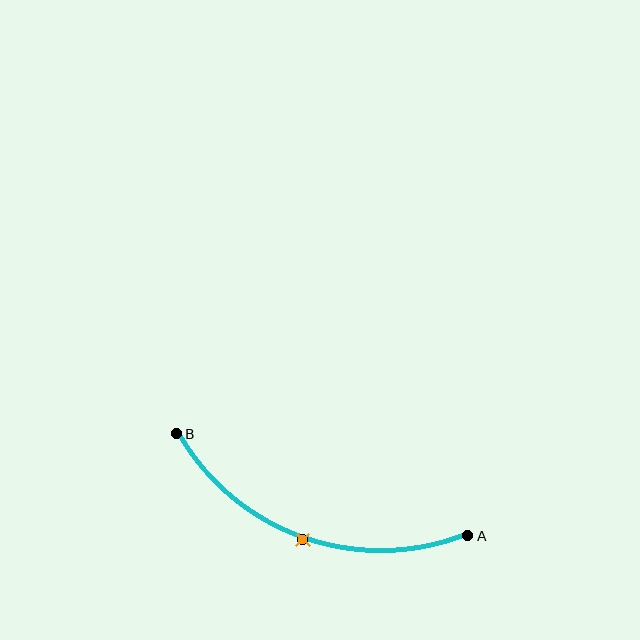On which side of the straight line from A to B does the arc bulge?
The arc bulges below the straight line connecting A and B.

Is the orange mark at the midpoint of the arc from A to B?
Yes. The orange mark lies on the arc at equal arc-length from both A and B — it is the arc midpoint.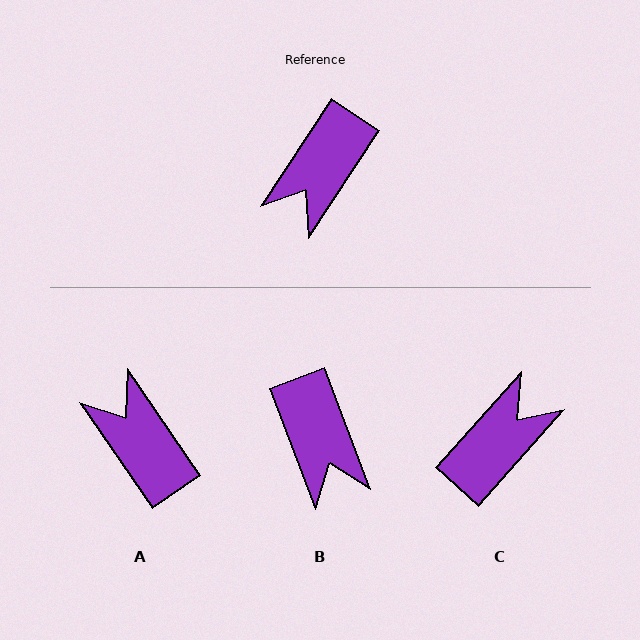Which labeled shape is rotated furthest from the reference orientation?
C, about 171 degrees away.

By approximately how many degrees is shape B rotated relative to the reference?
Approximately 54 degrees counter-clockwise.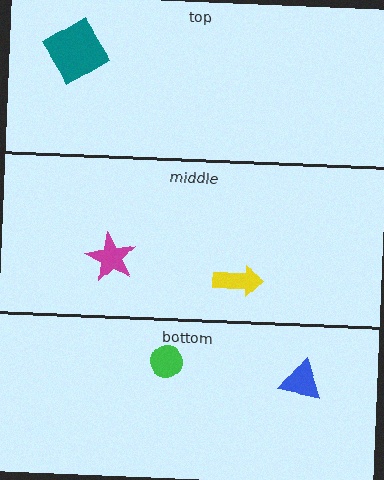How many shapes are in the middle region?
2.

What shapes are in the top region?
The teal diamond.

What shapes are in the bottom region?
The blue triangle, the green circle.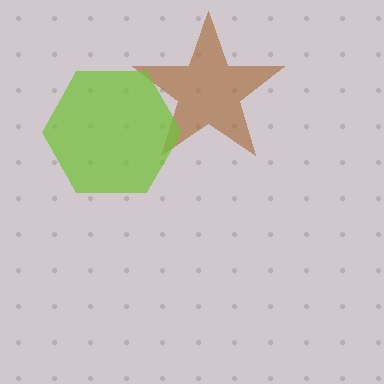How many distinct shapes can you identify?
There are 2 distinct shapes: a brown star, a lime hexagon.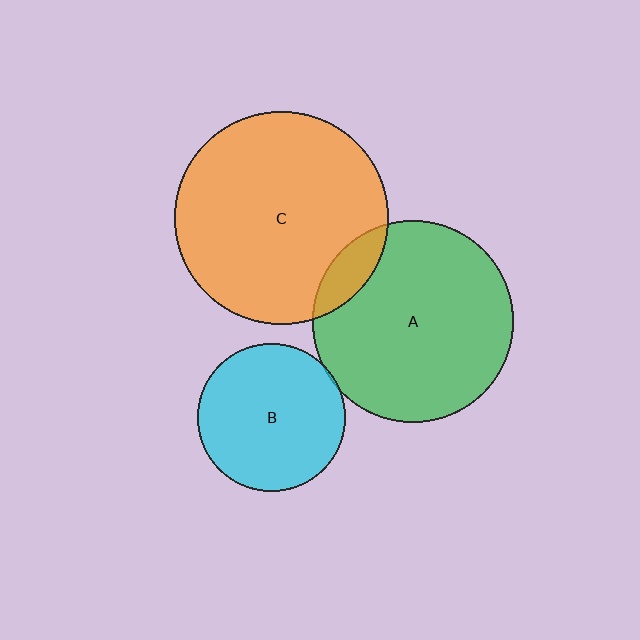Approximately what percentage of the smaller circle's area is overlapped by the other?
Approximately 10%.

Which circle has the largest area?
Circle C (orange).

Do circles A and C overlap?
Yes.